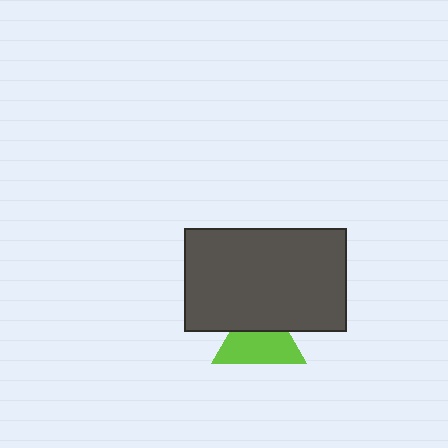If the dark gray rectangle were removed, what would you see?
You would see the complete lime triangle.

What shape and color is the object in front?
The object in front is a dark gray rectangle.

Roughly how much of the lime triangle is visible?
About half of it is visible (roughly 62%).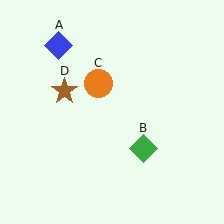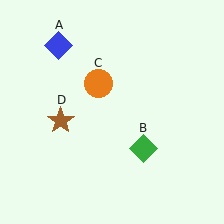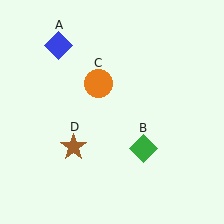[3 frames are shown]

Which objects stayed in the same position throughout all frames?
Blue diamond (object A) and green diamond (object B) and orange circle (object C) remained stationary.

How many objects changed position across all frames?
1 object changed position: brown star (object D).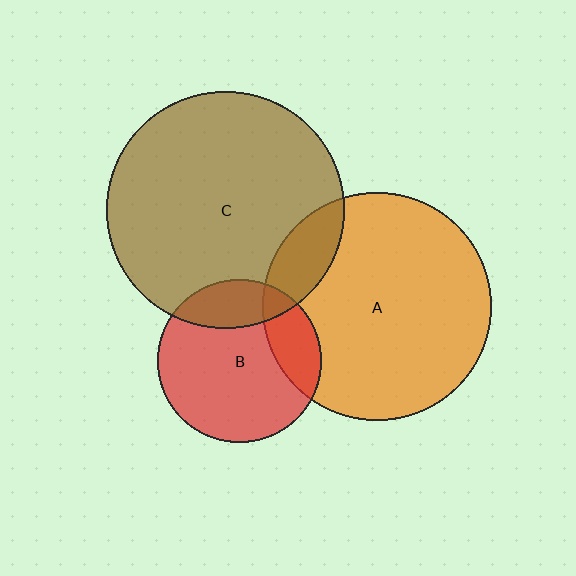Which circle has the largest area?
Circle C (brown).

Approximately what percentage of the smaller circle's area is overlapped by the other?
Approximately 15%.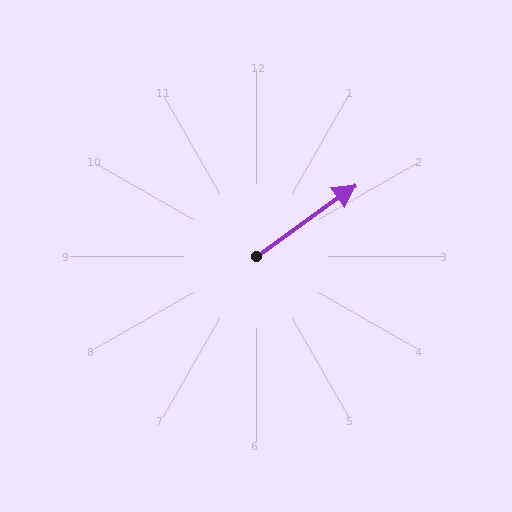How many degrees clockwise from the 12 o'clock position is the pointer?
Approximately 54 degrees.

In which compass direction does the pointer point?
Northeast.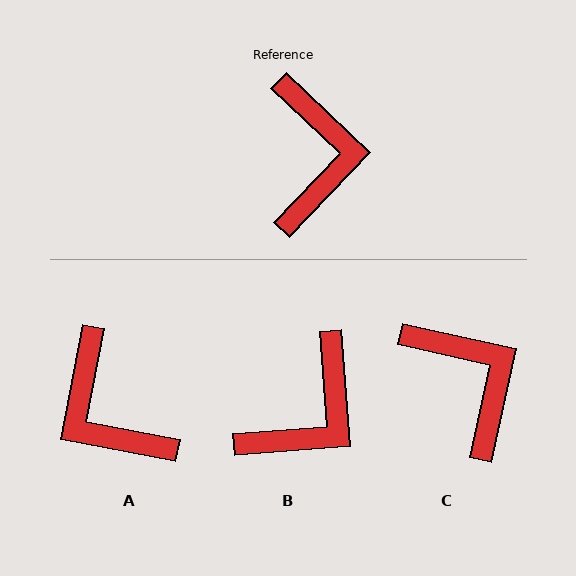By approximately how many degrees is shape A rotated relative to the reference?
Approximately 147 degrees clockwise.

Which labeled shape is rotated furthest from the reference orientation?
A, about 147 degrees away.